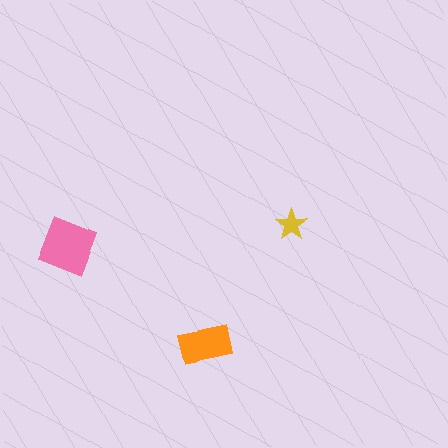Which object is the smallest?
The yellow star.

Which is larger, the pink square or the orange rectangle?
The pink square.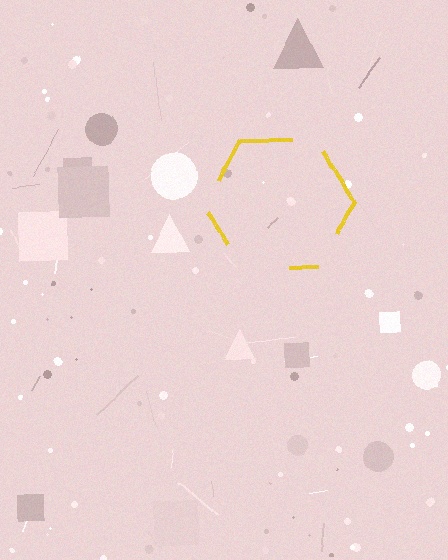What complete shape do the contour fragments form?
The contour fragments form a hexagon.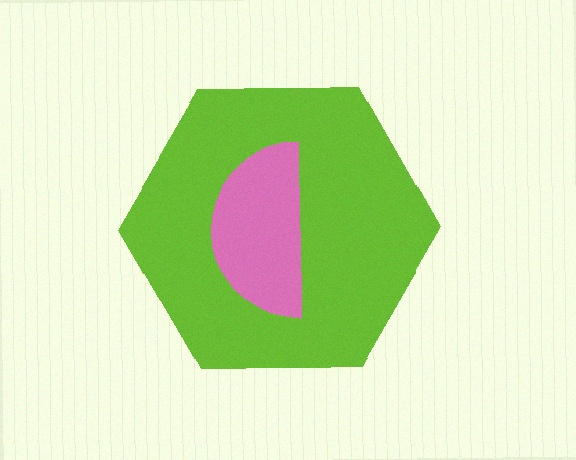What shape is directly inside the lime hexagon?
The pink semicircle.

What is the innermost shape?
The pink semicircle.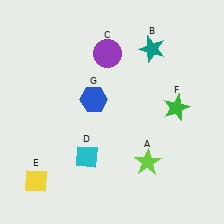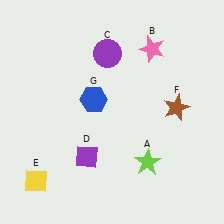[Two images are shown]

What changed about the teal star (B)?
In Image 1, B is teal. In Image 2, it changed to pink.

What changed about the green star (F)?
In Image 1, F is green. In Image 2, it changed to brown.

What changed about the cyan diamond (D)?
In Image 1, D is cyan. In Image 2, it changed to purple.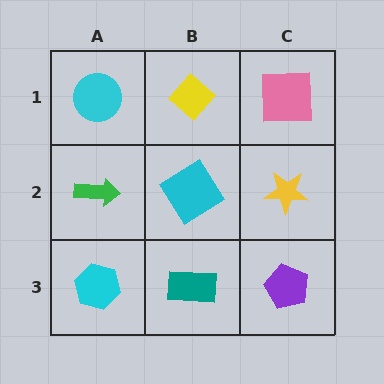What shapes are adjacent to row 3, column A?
A green arrow (row 2, column A), a teal rectangle (row 3, column B).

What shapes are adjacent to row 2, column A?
A cyan circle (row 1, column A), a cyan hexagon (row 3, column A), a cyan diamond (row 2, column B).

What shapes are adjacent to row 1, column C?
A yellow star (row 2, column C), a yellow diamond (row 1, column B).